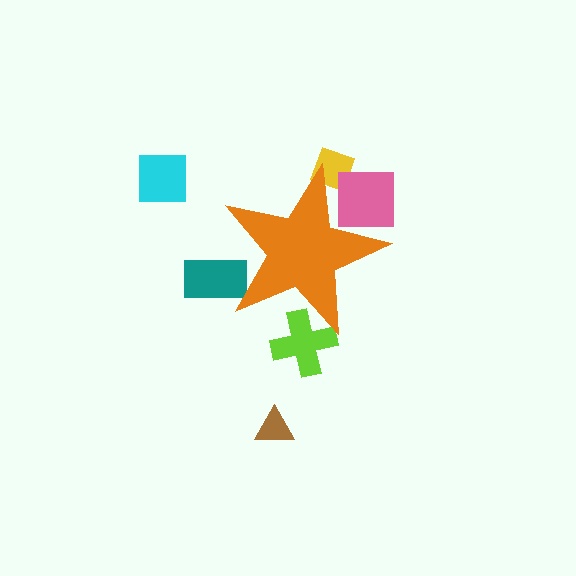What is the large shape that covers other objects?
An orange star.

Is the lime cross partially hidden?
Yes, the lime cross is partially hidden behind the orange star.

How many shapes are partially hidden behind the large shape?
4 shapes are partially hidden.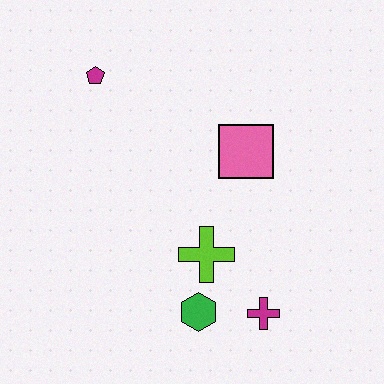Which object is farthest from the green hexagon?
The magenta pentagon is farthest from the green hexagon.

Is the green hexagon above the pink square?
No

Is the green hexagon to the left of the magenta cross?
Yes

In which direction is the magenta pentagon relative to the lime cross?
The magenta pentagon is above the lime cross.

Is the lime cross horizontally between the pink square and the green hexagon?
Yes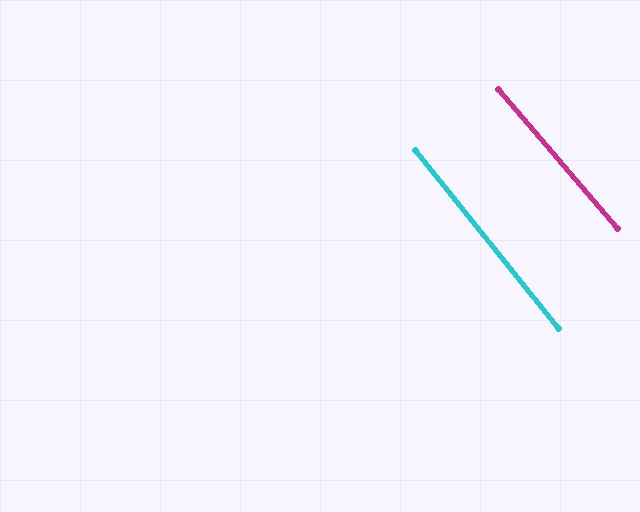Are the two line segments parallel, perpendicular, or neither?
Parallel — their directions differ by only 1.8°.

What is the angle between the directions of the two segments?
Approximately 2 degrees.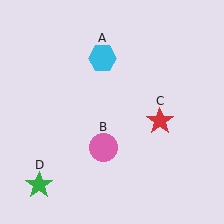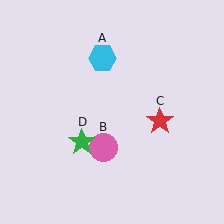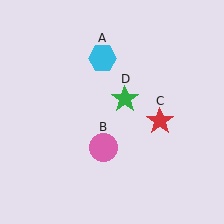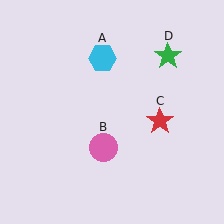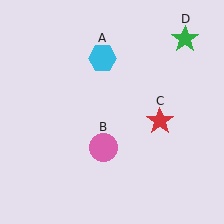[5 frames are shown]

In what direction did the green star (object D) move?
The green star (object D) moved up and to the right.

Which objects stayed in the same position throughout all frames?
Cyan hexagon (object A) and pink circle (object B) and red star (object C) remained stationary.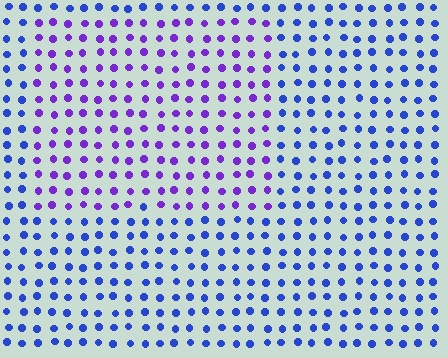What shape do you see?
I see a rectangle.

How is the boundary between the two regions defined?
The boundary is defined purely by a slight shift in hue (about 40 degrees). Spacing, size, and orientation are identical on both sides.